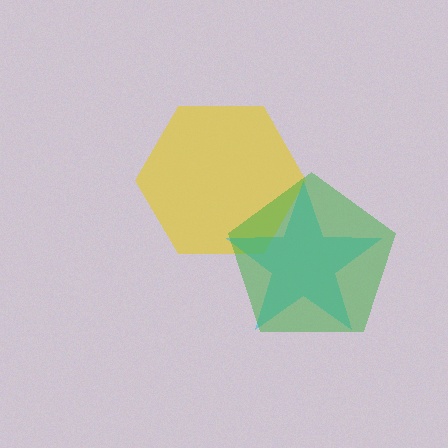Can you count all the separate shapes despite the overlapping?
Yes, there are 3 separate shapes.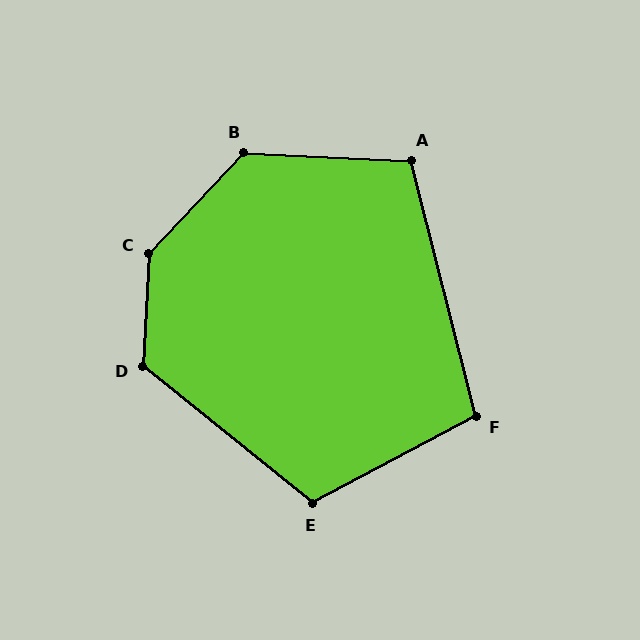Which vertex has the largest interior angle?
C, at approximately 140 degrees.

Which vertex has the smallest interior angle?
F, at approximately 104 degrees.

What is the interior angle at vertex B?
Approximately 131 degrees (obtuse).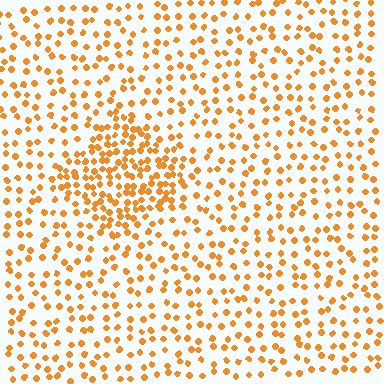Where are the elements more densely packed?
The elements are more densely packed inside the diamond boundary.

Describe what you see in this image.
The image contains small orange elements arranged at two different densities. A diamond-shaped region is visible where the elements are more densely packed than the surrounding area.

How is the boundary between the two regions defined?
The boundary is defined by a change in element density (approximately 2.1x ratio). All elements are the same color, size, and shape.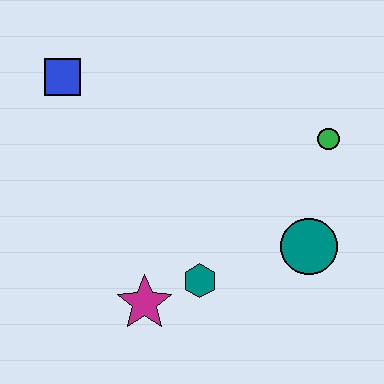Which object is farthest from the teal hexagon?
The blue square is farthest from the teal hexagon.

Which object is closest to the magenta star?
The teal hexagon is closest to the magenta star.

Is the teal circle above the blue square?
No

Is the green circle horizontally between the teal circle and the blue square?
No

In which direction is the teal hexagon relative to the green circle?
The teal hexagon is below the green circle.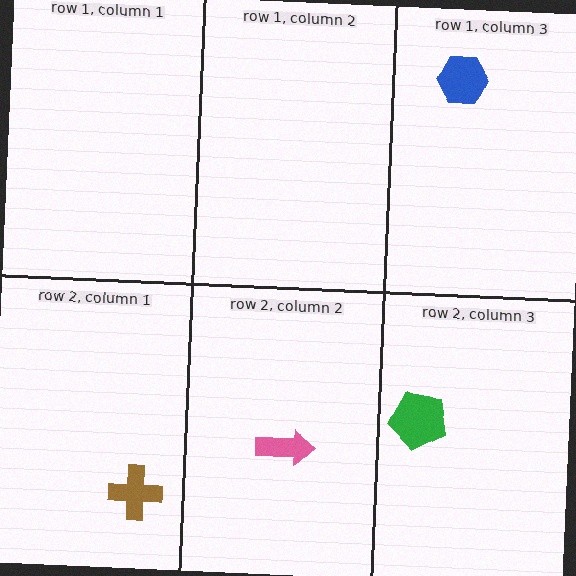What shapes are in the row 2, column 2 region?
The pink arrow.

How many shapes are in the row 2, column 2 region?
1.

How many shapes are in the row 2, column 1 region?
1.